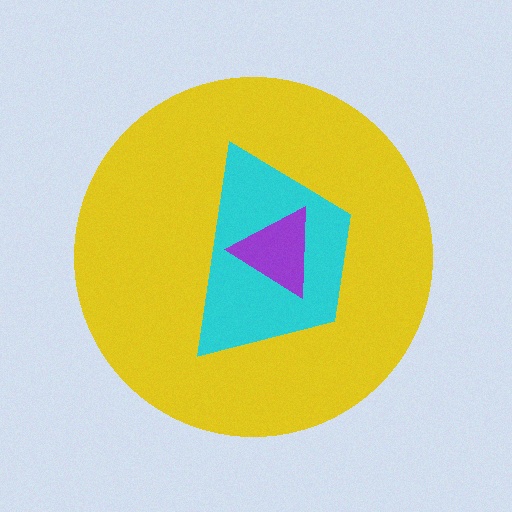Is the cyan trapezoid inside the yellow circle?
Yes.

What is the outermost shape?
The yellow circle.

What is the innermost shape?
The purple triangle.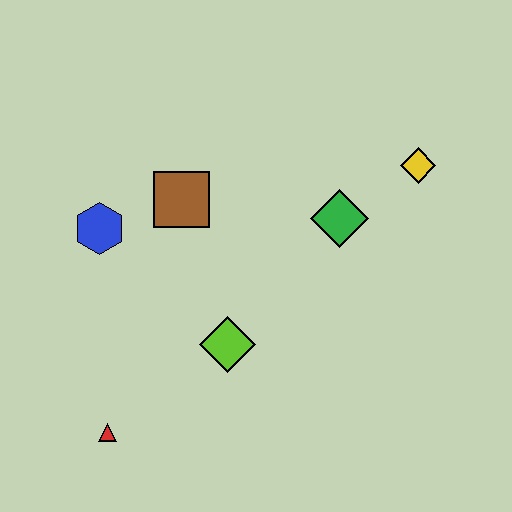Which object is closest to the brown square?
The blue hexagon is closest to the brown square.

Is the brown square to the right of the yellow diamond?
No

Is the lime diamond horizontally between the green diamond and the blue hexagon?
Yes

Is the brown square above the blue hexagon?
Yes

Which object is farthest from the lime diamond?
The yellow diamond is farthest from the lime diamond.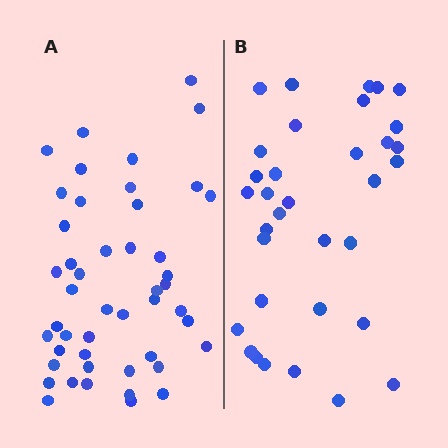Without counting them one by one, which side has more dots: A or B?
Region A (the left region) has more dots.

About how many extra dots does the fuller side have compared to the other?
Region A has approximately 15 more dots than region B.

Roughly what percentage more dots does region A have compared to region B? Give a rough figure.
About 40% more.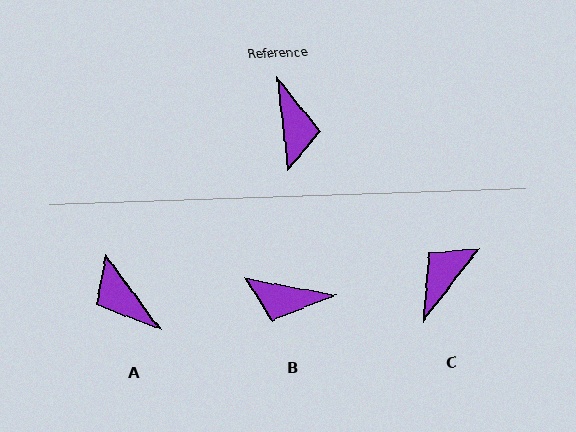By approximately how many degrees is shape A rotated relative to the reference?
Approximately 151 degrees clockwise.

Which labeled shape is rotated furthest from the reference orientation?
A, about 151 degrees away.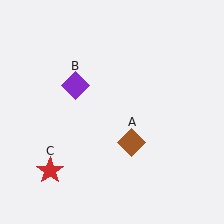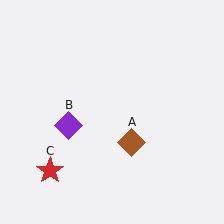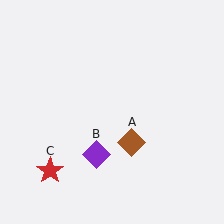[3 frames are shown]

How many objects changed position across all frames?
1 object changed position: purple diamond (object B).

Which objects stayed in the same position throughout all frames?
Brown diamond (object A) and red star (object C) remained stationary.